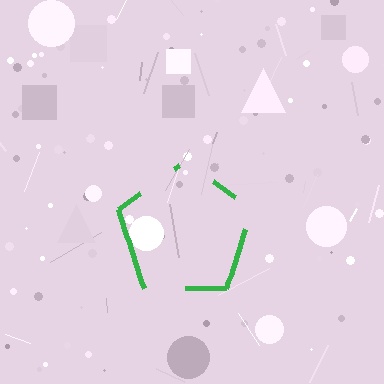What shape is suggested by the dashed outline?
The dashed outline suggests a pentagon.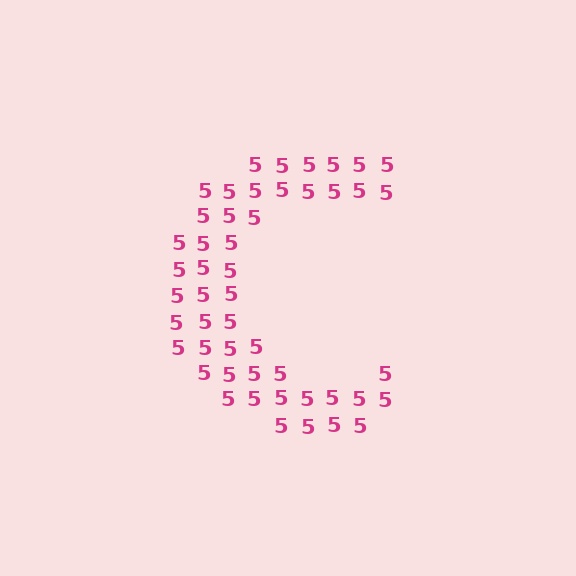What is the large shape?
The large shape is the letter C.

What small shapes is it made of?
It is made of small digit 5's.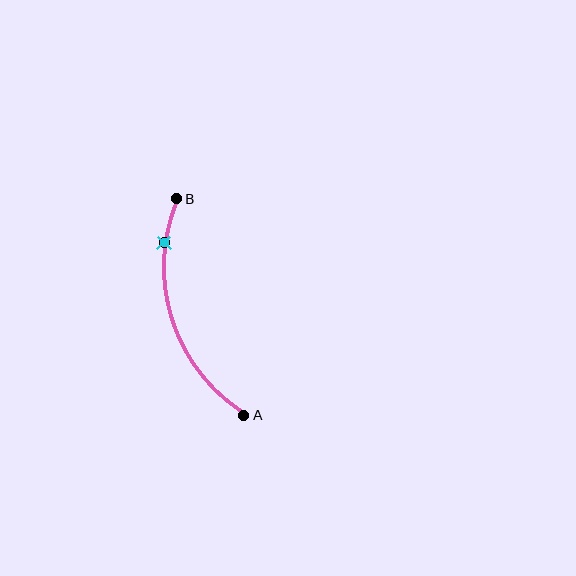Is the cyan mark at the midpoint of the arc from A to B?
No. The cyan mark lies on the arc but is closer to endpoint B. The arc midpoint would be at the point on the curve equidistant along the arc from both A and B.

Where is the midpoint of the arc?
The arc midpoint is the point on the curve farthest from the straight line joining A and B. It sits to the left of that line.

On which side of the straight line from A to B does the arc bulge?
The arc bulges to the left of the straight line connecting A and B.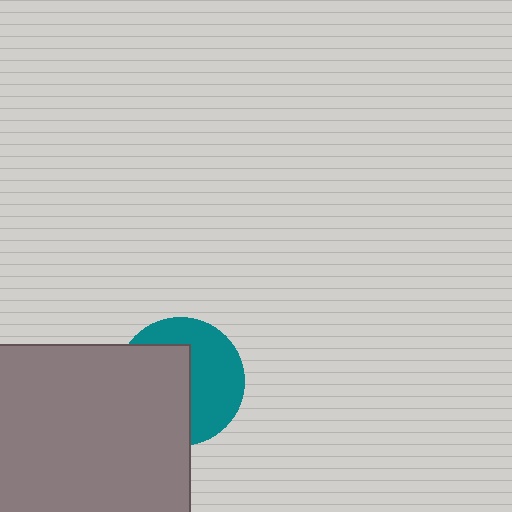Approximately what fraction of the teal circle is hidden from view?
Roughly 51% of the teal circle is hidden behind the gray square.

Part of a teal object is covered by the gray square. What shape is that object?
It is a circle.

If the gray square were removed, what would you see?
You would see the complete teal circle.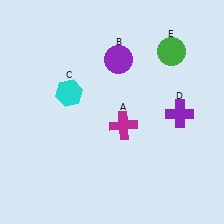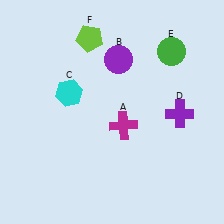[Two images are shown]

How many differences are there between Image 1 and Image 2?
There is 1 difference between the two images.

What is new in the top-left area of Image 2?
A lime pentagon (F) was added in the top-left area of Image 2.